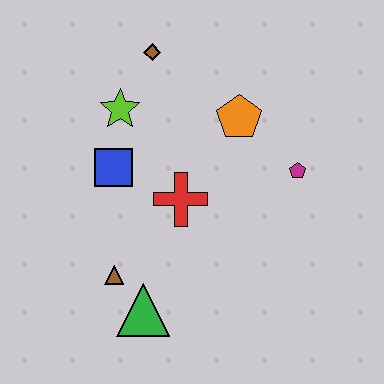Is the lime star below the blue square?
No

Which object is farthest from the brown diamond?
The green triangle is farthest from the brown diamond.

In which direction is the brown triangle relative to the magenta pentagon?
The brown triangle is to the left of the magenta pentagon.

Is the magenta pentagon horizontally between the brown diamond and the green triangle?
No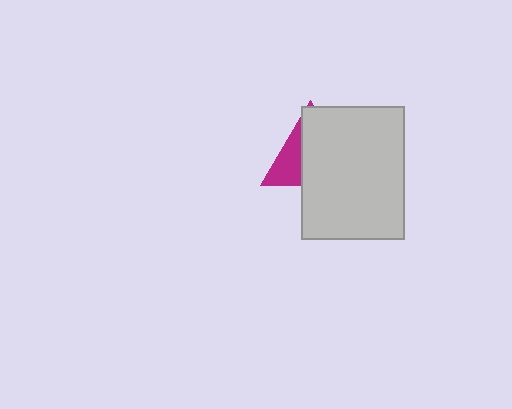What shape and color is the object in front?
The object in front is a light gray rectangle.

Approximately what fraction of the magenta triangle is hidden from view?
Roughly 65% of the magenta triangle is hidden behind the light gray rectangle.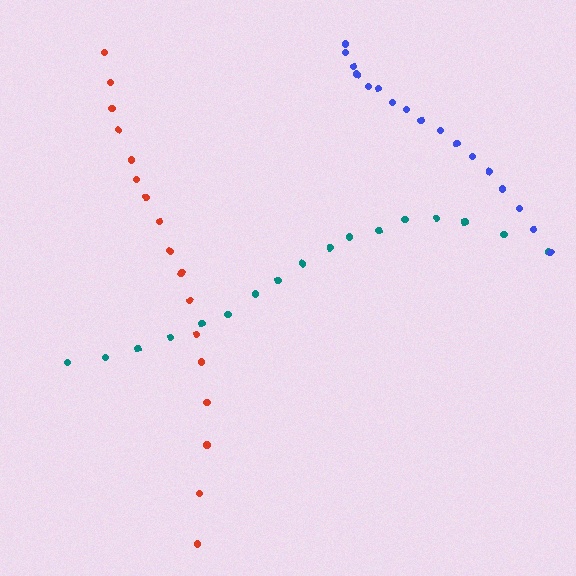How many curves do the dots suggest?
There are 3 distinct paths.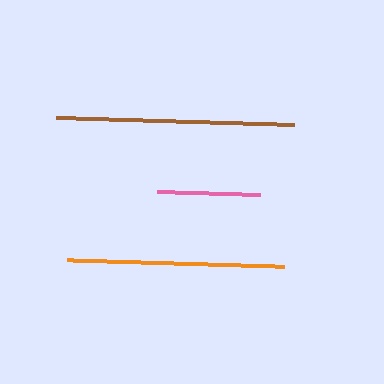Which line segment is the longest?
The brown line is the longest at approximately 239 pixels.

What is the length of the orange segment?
The orange segment is approximately 217 pixels long.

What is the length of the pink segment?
The pink segment is approximately 104 pixels long.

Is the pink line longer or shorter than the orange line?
The orange line is longer than the pink line.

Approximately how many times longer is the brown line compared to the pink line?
The brown line is approximately 2.3 times the length of the pink line.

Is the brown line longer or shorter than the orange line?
The brown line is longer than the orange line.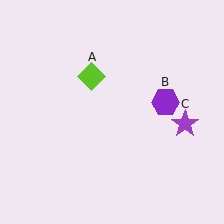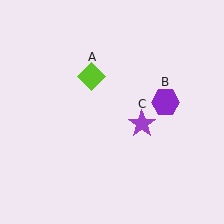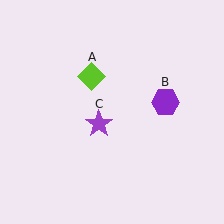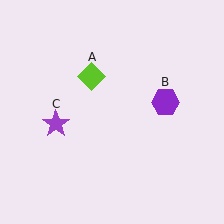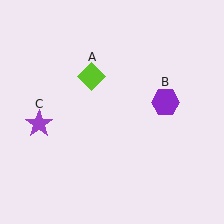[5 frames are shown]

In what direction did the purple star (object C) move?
The purple star (object C) moved left.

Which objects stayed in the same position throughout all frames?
Lime diamond (object A) and purple hexagon (object B) remained stationary.